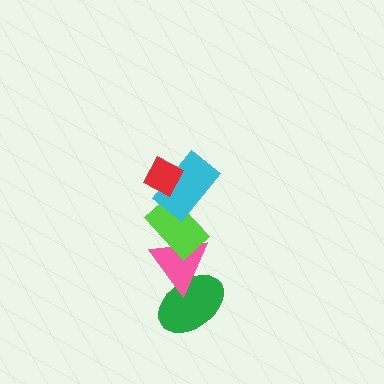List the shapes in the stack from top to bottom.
From top to bottom: the red diamond, the cyan rectangle, the lime rectangle, the pink triangle, the green ellipse.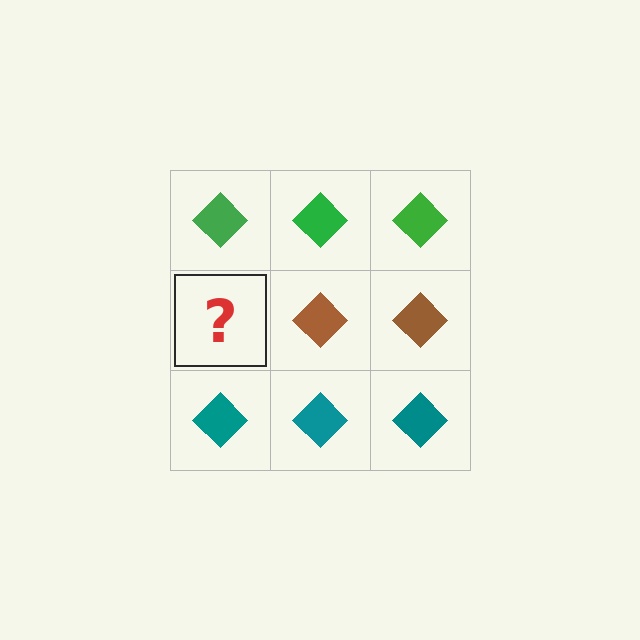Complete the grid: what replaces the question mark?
The question mark should be replaced with a brown diamond.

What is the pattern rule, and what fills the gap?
The rule is that each row has a consistent color. The gap should be filled with a brown diamond.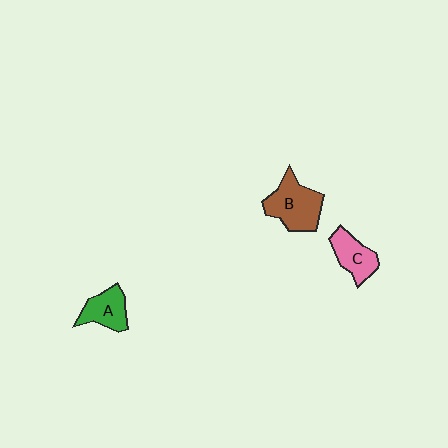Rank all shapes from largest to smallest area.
From largest to smallest: B (brown), C (pink), A (green).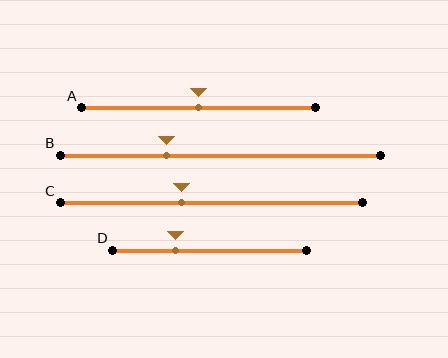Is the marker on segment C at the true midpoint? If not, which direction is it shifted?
No, the marker on segment C is shifted to the left by about 10% of the segment length.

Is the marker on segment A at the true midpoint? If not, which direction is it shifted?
Yes, the marker on segment A is at the true midpoint.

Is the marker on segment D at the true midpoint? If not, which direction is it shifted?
No, the marker on segment D is shifted to the left by about 17% of the segment length.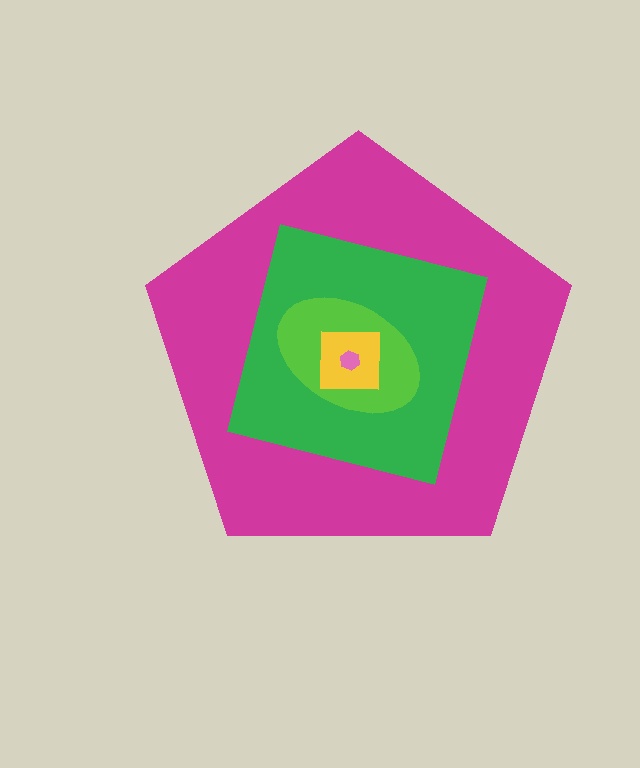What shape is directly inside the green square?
The lime ellipse.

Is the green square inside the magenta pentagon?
Yes.